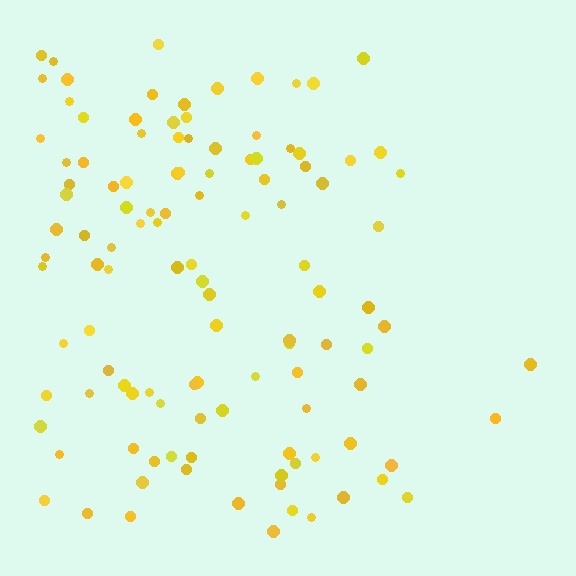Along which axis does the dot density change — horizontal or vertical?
Horizontal.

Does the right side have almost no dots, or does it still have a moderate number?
Still a moderate number, just noticeably fewer than the left.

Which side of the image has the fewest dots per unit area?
The right.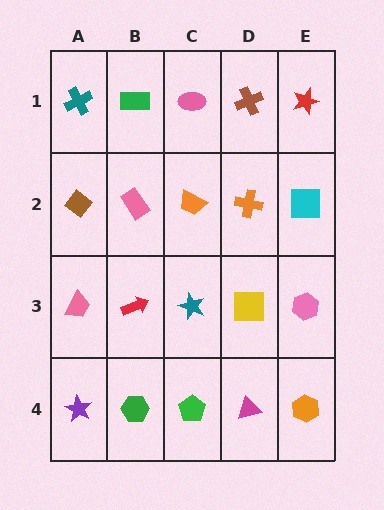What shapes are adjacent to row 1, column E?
A cyan square (row 2, column E), a brown cross (row 1, column D).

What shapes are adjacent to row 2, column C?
A pink ellipse (row 1, column C), a teal star (row 3, column C), a pink rectangle (row 2, column B), an orange cross (row 2, column D).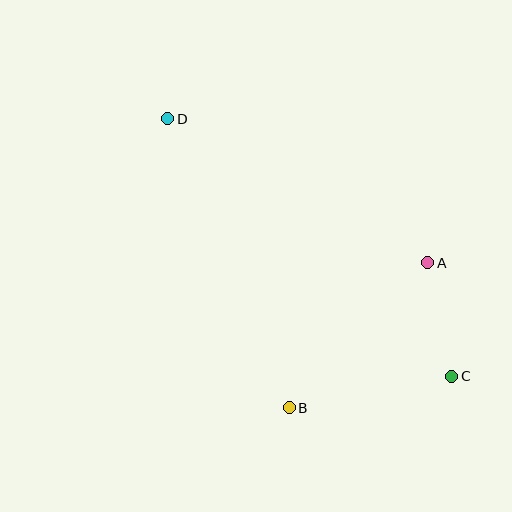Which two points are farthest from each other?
Points C and D are farthest from each other.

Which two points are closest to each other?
Points A and C are closest to each other.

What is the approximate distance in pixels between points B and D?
The distance between B and D is approximately 314 pixels.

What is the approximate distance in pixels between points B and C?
The distance between B and C is approximately 166 pixels.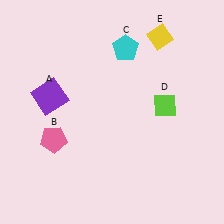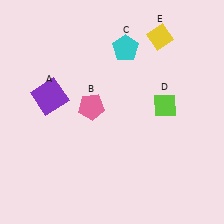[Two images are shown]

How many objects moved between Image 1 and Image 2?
1 object moved between the two images.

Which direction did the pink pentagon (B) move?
The pink pentagon (B) moved right.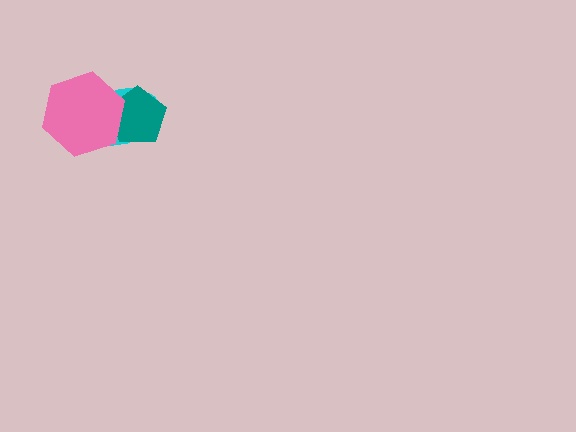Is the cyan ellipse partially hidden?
Yes, it is partially covered by another shape.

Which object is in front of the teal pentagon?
The pink hexagon is in front of the teal pentagon.